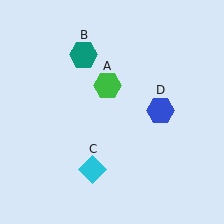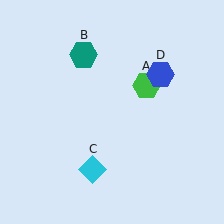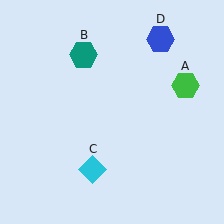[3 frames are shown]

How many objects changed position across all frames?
2 objects changed position: green hexagon (object A), blue hexagon (object D).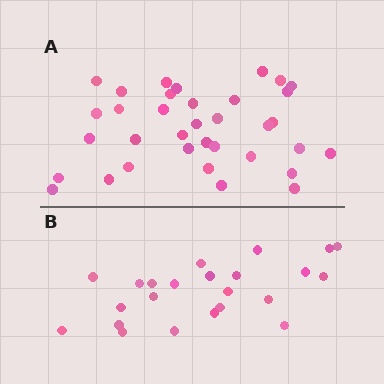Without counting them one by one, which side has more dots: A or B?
Region A (the top region) has more dots.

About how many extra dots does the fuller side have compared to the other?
Region A has roughly 12 or so more dots than region B.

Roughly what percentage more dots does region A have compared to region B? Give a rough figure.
About 50% more.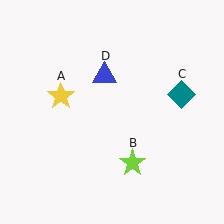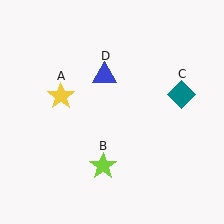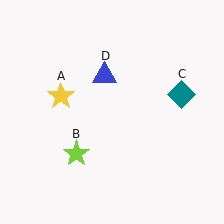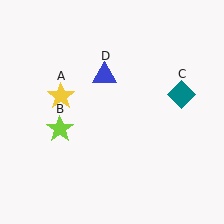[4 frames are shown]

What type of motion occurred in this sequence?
The lime star (object B) rotated clockwise around the center of the scene.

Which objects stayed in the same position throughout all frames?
Yellow star (object A) and teal diamond (object C) and blue triangle (object D) remained stationary.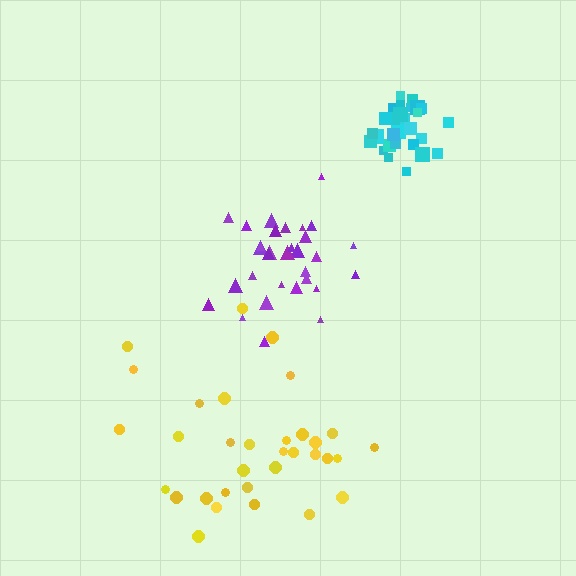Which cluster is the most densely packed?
Cyan.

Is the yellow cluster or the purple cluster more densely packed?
Purple.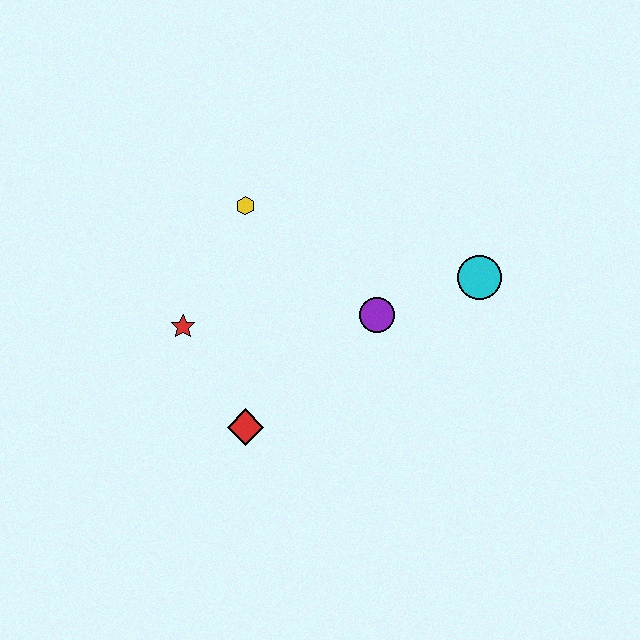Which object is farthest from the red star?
The cyan circle is farthest from the red star.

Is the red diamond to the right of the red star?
Yes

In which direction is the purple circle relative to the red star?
The purple circle is to the right of the red star.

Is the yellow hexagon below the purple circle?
No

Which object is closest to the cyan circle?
The purple circle is closest to the cyan circle.